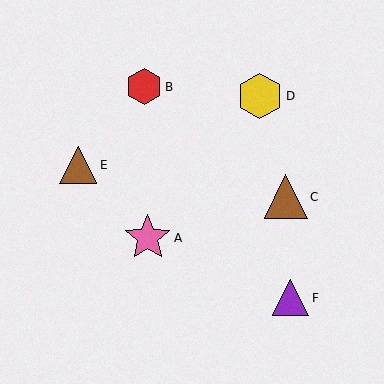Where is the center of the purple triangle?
The center of the purple triangle is at (291, 298).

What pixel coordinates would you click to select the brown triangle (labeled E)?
Click at (78, 165) to select the brown triangle E.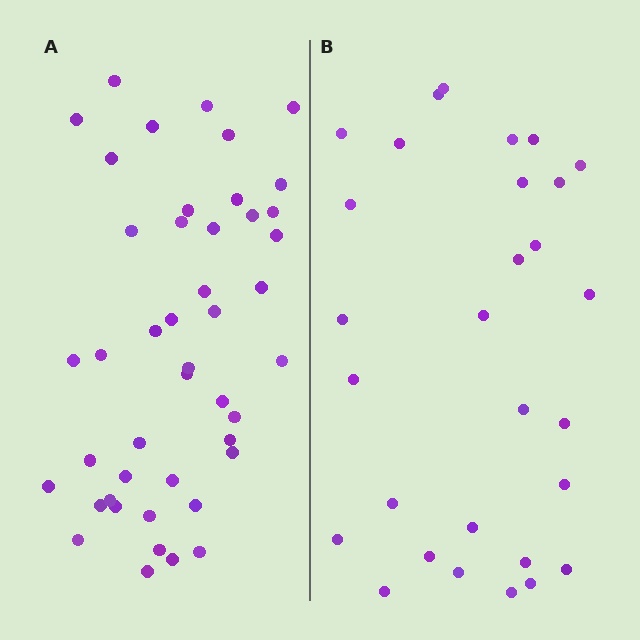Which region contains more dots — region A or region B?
Region A (the left region) has more dots.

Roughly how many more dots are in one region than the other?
Region A has approximately 15 more dots than region B.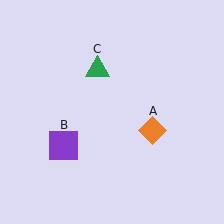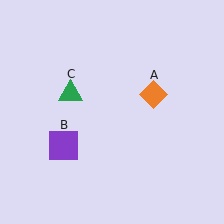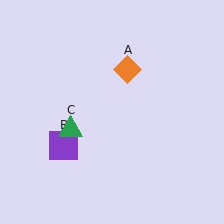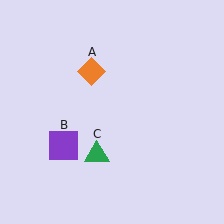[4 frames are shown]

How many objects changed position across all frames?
2 objects changed position: orange diamond (object A), green triangle (object C).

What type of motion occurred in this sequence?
The orange diamond (object A), green triangle (object C) rotated counterclockwise around the center of the scene.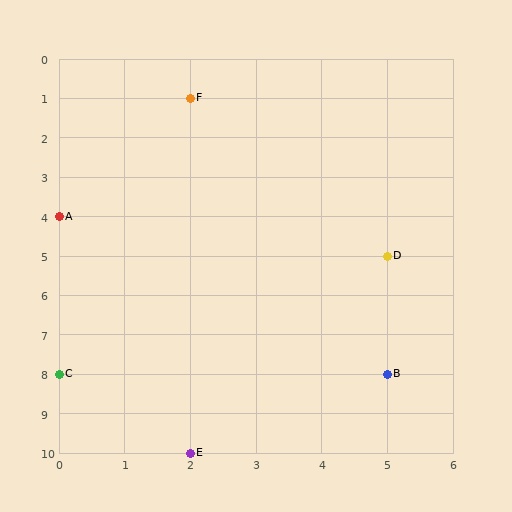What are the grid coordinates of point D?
Point D is at grid coordinates (5, 5).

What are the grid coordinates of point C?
Point C is at grid coordinates (0, 8).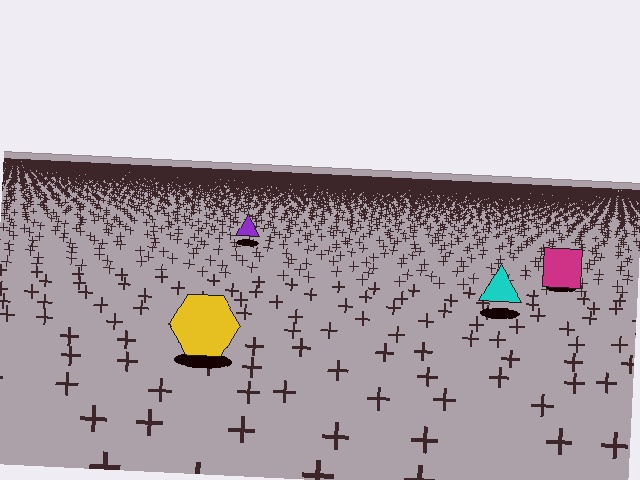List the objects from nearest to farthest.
From nearest to farthest: the yellow hexagon, the cyan triangle, the magenta square, the purple triangle.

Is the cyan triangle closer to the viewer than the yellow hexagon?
No. The yellow hexagon is closer — you can tell from the texture gradient: the ground texture is coarser near it.